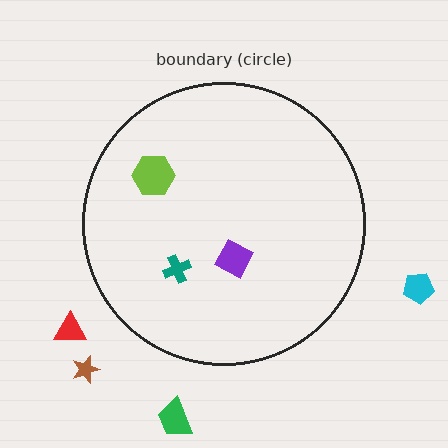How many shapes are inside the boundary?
3 inside, 4 outside.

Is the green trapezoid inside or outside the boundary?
Outside.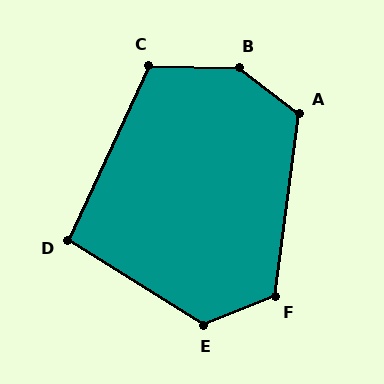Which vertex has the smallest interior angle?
D, at approximately 97 degrees.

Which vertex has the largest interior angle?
B, at approximately 144 degrees.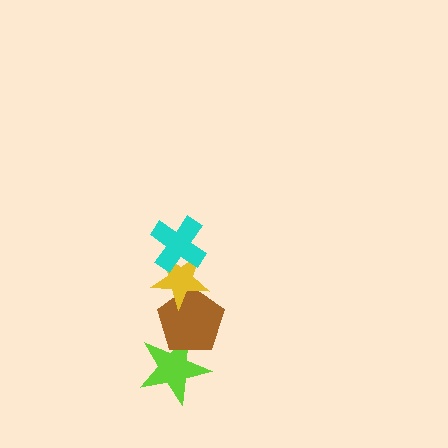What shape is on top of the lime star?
The brown pentagon is on top of the lime star.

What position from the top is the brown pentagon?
The brown pentagon is 3rd from the top.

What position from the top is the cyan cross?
The cyan cross is 1st from the top.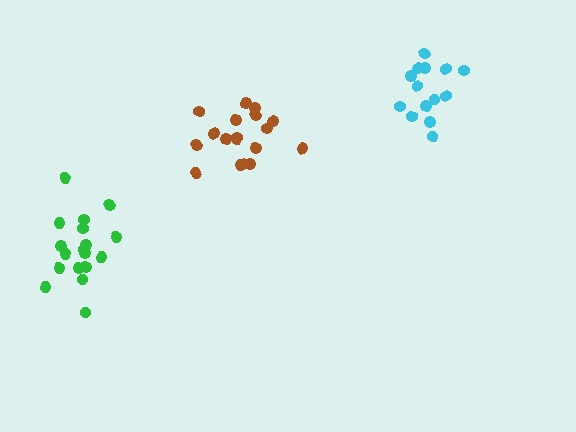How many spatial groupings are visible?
There are 3 spatial groupings.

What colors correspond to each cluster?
The clusters are colored: cyan, brown, green.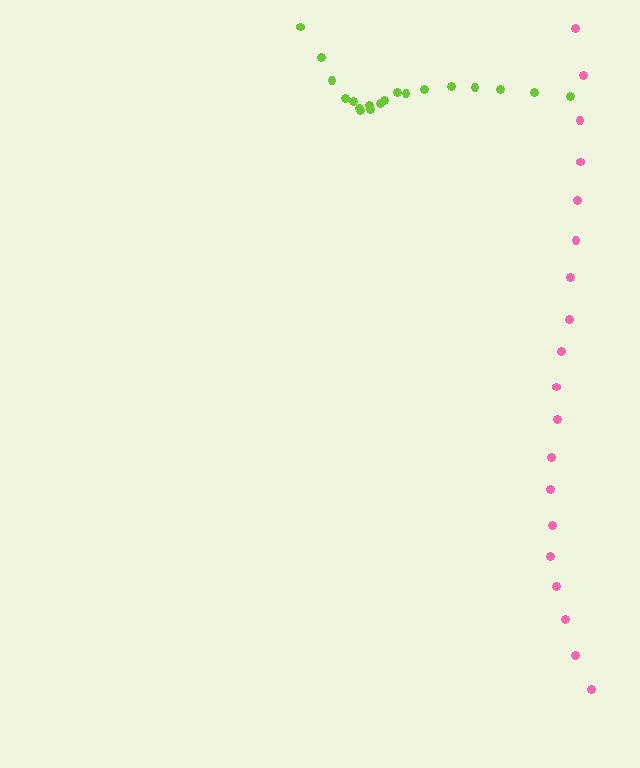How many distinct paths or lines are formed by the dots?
There are 2 distinct paths.